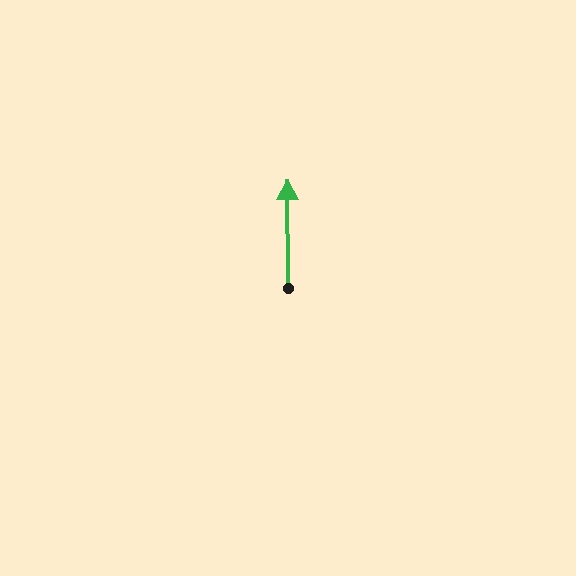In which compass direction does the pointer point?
North.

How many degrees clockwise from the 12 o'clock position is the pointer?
Approximately 360 degrees.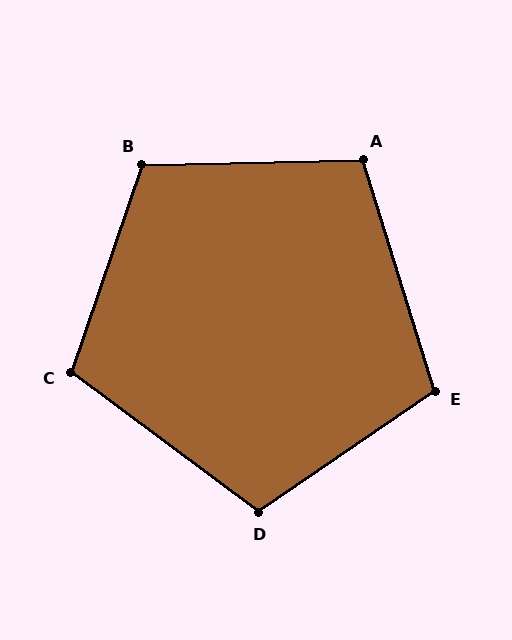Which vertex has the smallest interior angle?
A, at approximately 106 degrees.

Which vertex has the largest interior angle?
B, at approximately 110 degrees.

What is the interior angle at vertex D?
Approximately 109 degrees (obtuse).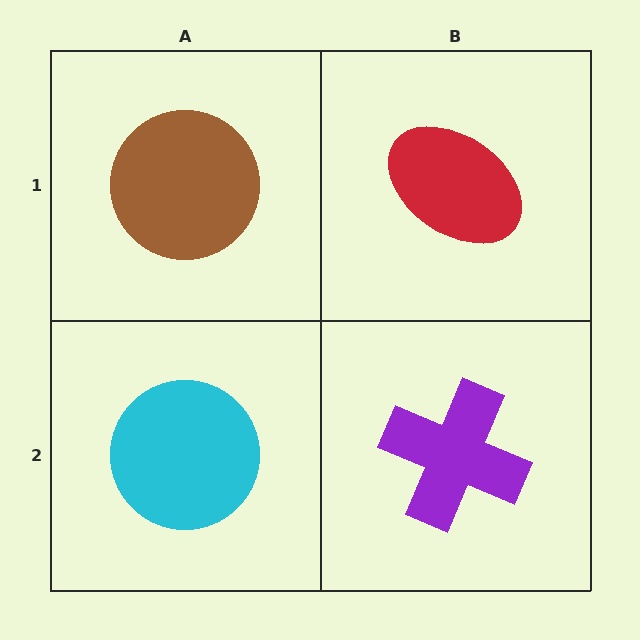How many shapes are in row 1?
2 shapes.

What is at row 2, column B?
A purple cross.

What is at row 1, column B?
A red ellipse.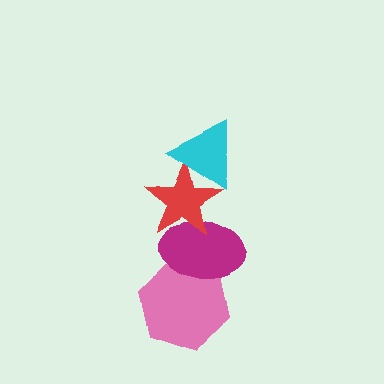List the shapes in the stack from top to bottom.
From top to bottom: the cyan triangle, the red star, the magenta ellipse, the pink hexagon.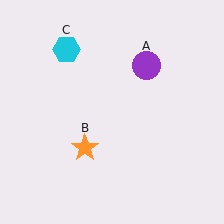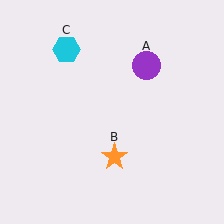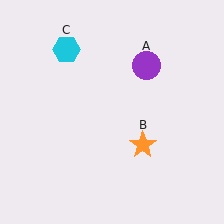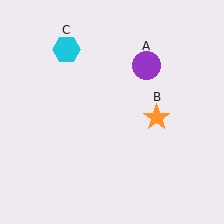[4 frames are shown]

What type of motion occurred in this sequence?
The orange star (object B) rotated counterclockwise around the center of the scene.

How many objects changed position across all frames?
1 object changed position: orange star (object B).